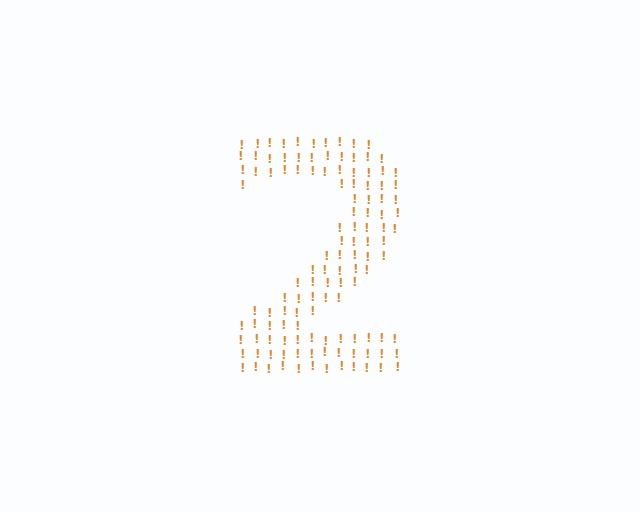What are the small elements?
The small elements are exclamation marks.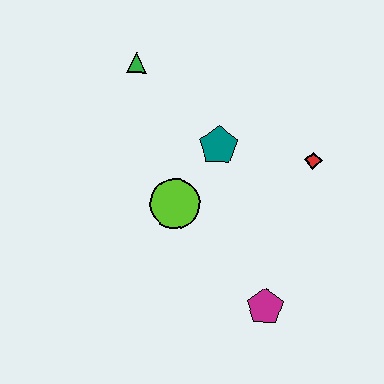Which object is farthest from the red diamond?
The green triangle is farthest from the red diamond.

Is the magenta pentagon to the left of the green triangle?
No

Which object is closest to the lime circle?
The teal pentagon is closest to the lime circle.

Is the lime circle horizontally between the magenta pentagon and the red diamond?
No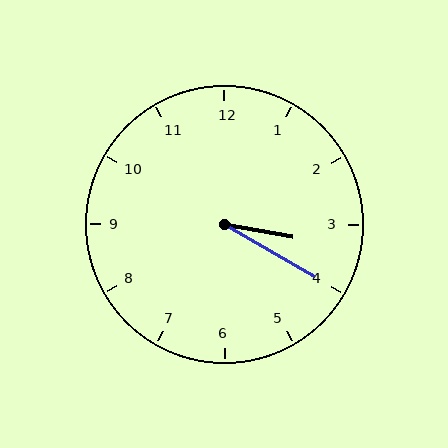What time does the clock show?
3:20.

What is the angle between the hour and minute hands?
Approximately 20 degrees.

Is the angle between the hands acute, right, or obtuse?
It is acute.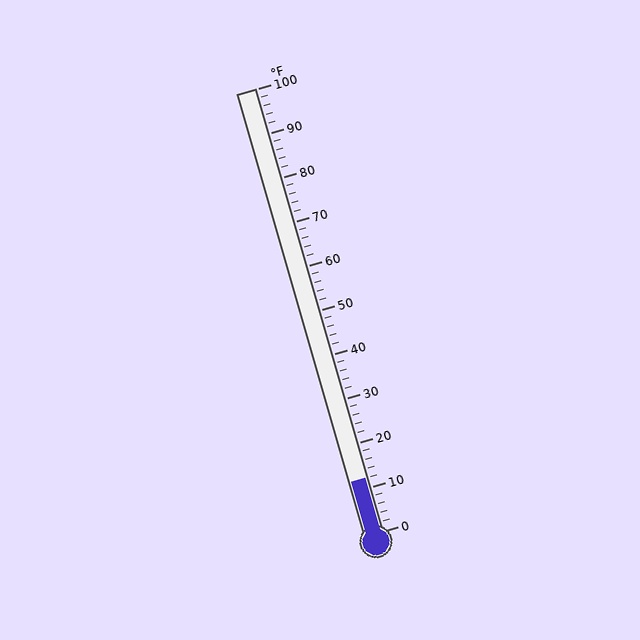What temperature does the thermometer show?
The thermometer shows approximately 12°F.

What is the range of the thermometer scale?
The thermometer scale ranges from 0°F to 100°F.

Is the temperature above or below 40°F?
The temperature is below 40°F.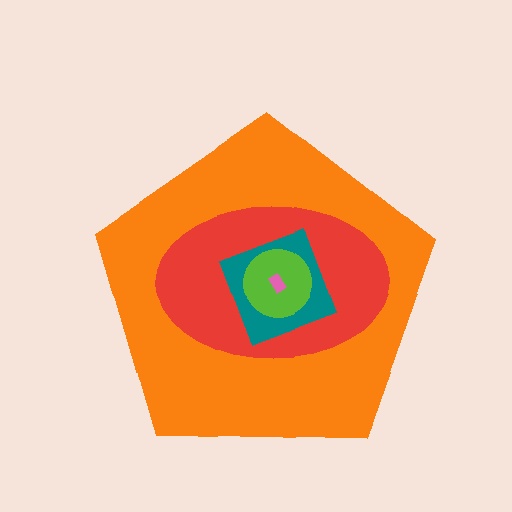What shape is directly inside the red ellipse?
The teal diamond.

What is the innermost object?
The pink rectangle.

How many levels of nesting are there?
5.